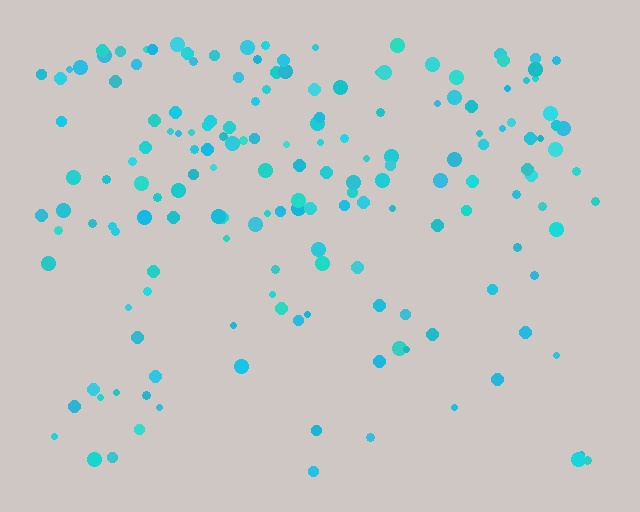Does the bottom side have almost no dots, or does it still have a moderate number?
Still a moderate number, just noticeably fewer than the top.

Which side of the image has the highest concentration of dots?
The top.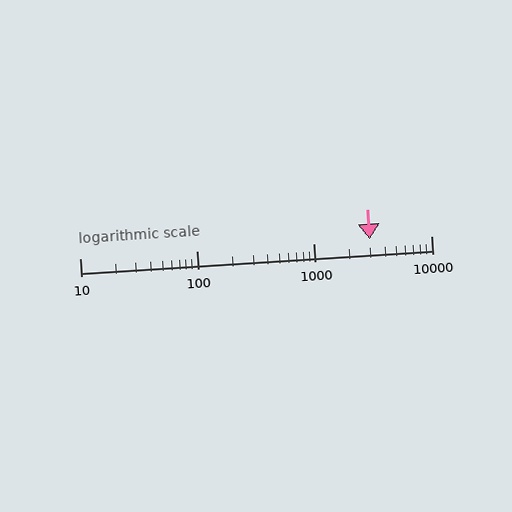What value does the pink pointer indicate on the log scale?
The pointer indicates approximately 3000.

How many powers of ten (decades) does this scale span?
The scale spans 3 decades, from 10 to 10000.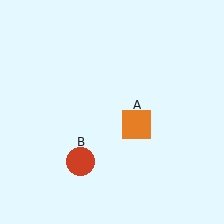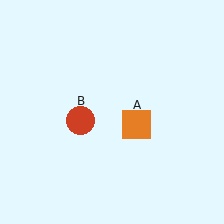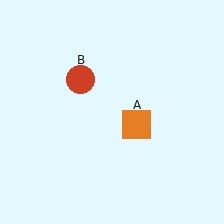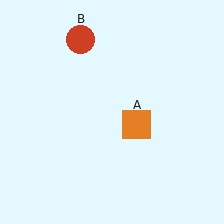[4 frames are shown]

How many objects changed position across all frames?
1 object changed position: red circle (object B).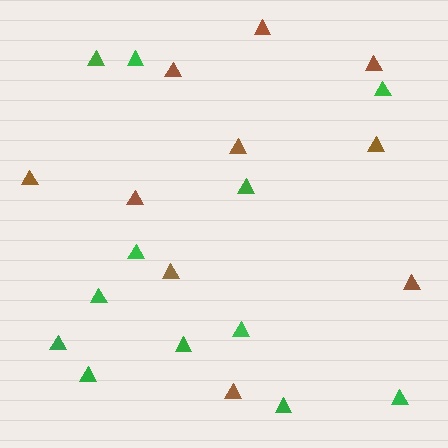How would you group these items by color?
There are 2 groups: one group of green triangles (12) and one group of brown triangles (10).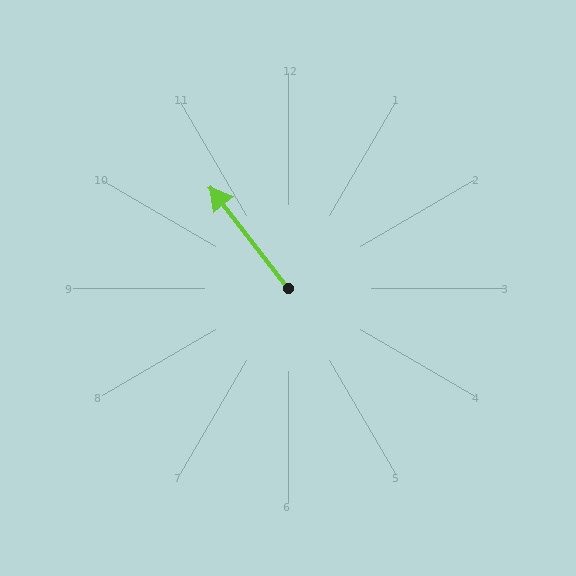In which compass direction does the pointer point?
Northwest.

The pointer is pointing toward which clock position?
Roughly 11 o'clock.